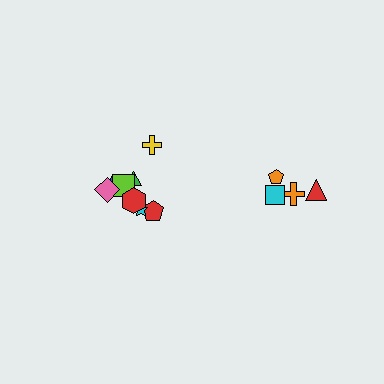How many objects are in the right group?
There are 4 objects.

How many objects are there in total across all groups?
There are 12 objects.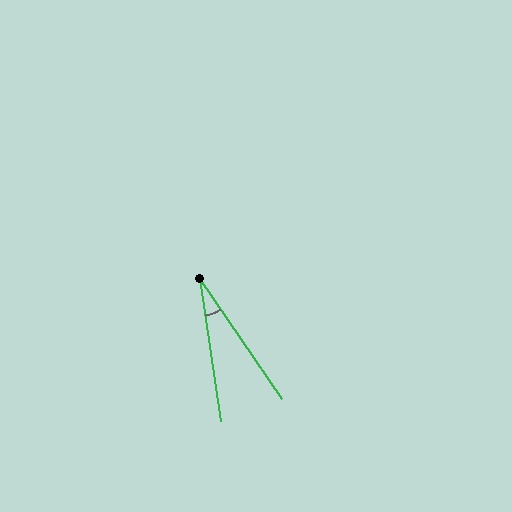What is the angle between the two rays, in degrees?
Approximately 26 degrees.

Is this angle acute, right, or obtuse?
It is acute.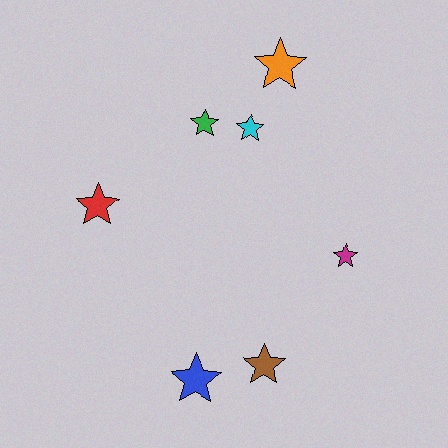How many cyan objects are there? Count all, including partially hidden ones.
There is 1 cyan object.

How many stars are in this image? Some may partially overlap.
There are 7 stars.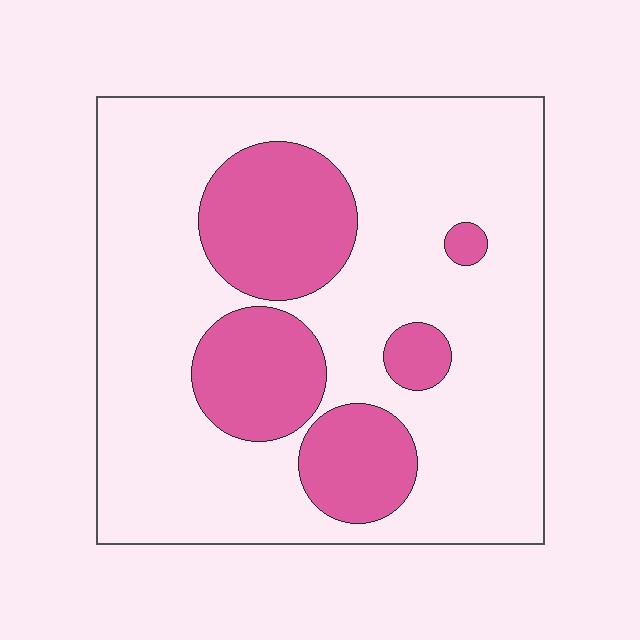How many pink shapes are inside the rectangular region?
5.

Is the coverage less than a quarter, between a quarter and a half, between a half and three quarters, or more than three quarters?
Between a quarter and a half.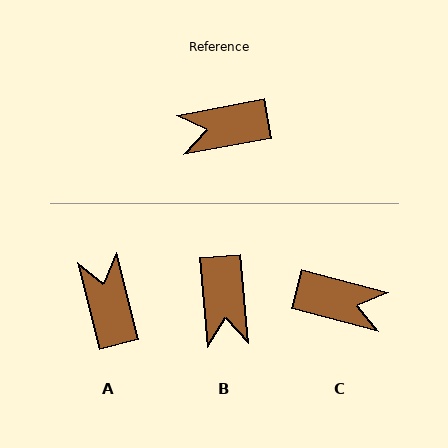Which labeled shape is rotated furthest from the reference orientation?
C, about 155 degrees away.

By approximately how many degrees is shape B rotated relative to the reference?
Approximately 84 degrees counter-clockwise.